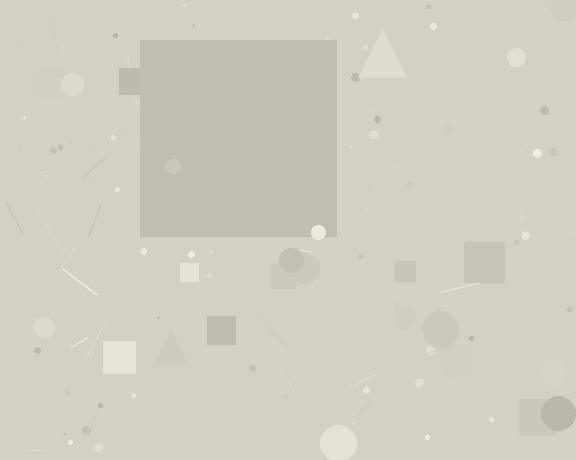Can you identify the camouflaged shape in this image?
The camouflaged shape is a square.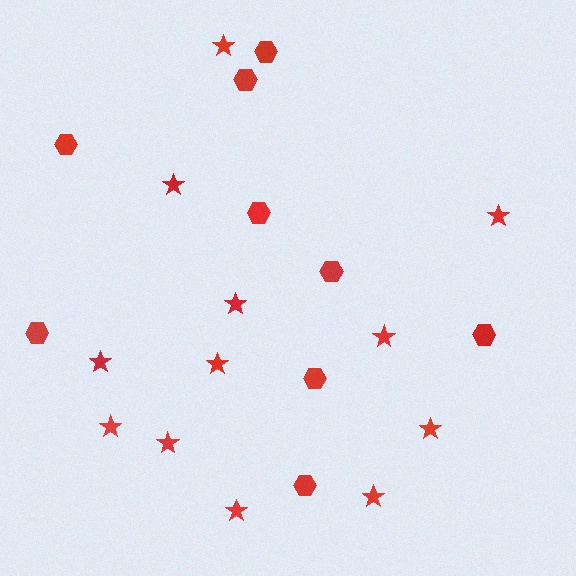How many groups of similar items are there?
There are 2 groups: one group of stars (12) and one group of hexagons (9).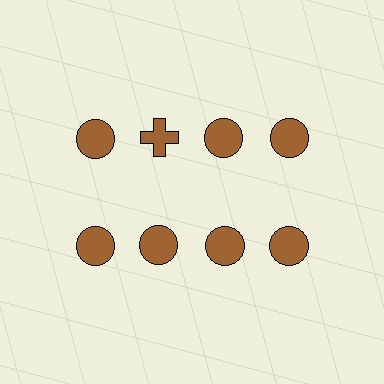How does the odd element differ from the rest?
It has a different shape: cross instead of circle.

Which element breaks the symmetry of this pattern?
The brown cross in the top row, second from left column breaks the symmetry. All other shapes are brown circles.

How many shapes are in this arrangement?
There are 8 shapes arranged in a grid pattern.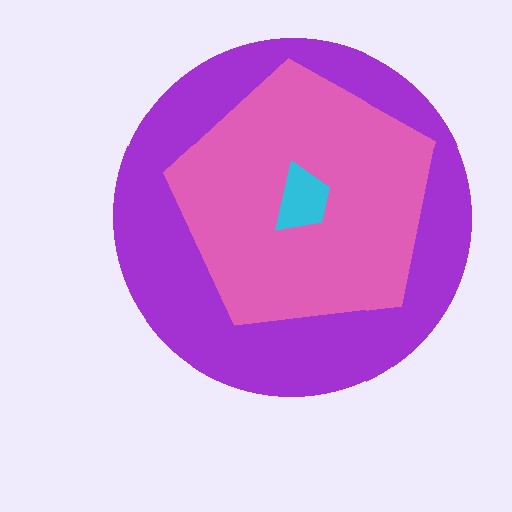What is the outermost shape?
The purple circle.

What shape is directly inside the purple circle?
The pink pentagon.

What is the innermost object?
The cyan trapezoid.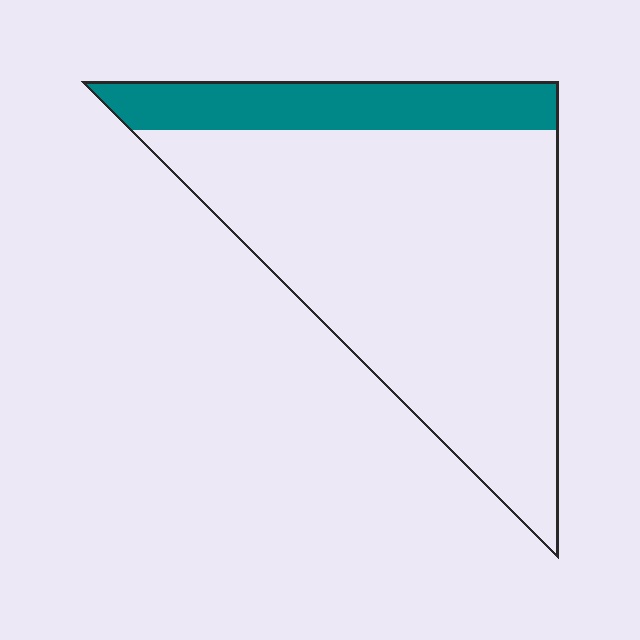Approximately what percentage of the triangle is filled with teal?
Approximately 20%.